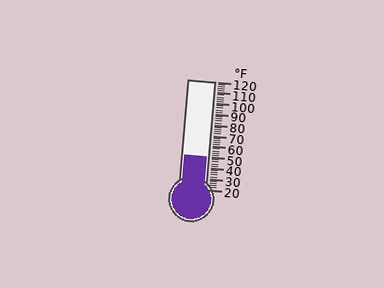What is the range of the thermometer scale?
The thermometer scale ranges from 20°F to 120°F.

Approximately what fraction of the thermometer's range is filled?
The thermometer is filled to approximately 30% of its range.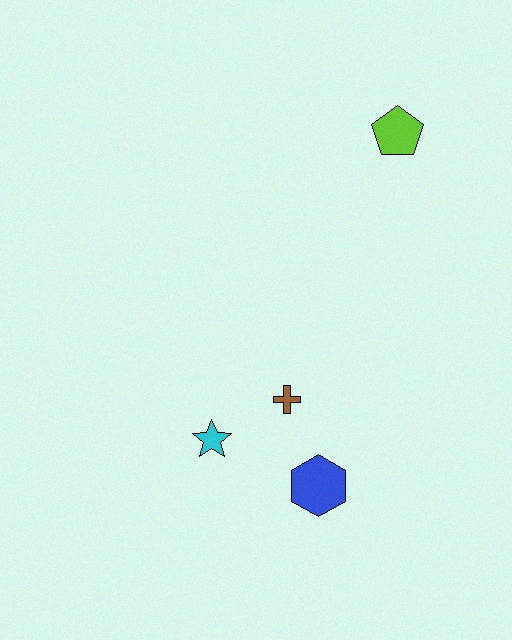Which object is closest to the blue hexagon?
The brown cross is closest to the blue hexagon.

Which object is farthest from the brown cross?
The lime pentagon is farthest from the brown cross.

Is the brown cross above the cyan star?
Yes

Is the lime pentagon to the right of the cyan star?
Yes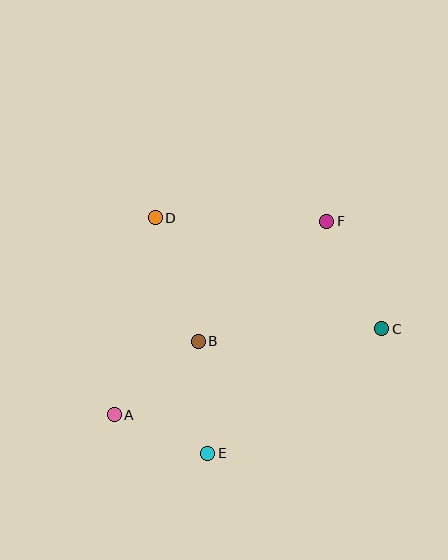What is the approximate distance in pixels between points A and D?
The distance between A and D is approximately 201 pixels.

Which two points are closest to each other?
Points A and E are closest to each other.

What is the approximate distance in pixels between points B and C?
The distance between B and C is approximately 184 pixels.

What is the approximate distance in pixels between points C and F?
The distance between C and F is approximately 121 pixels.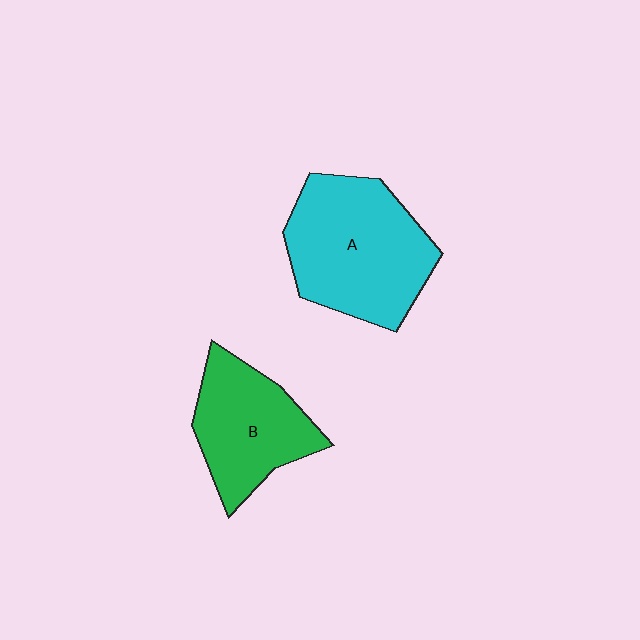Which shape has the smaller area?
Shape B (green).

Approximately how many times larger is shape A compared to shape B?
Approximately 1.4 times.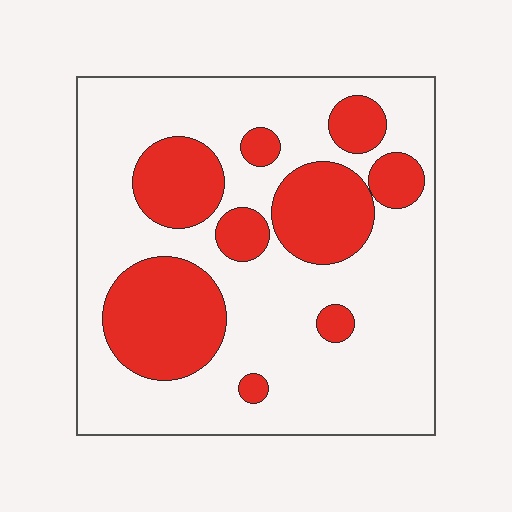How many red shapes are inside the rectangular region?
9.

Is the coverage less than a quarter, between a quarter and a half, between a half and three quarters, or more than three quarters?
Between a quarter and a half.